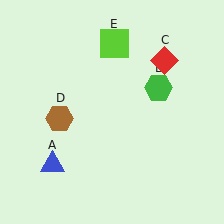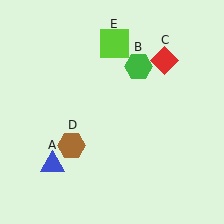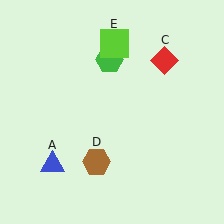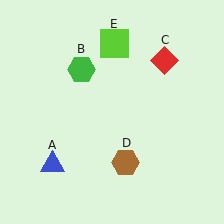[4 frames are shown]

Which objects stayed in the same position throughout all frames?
Blue triangle (object A) and red diamond (object C) and lime square (object E) remained stationary.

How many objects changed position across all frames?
2 objects changed position: green hexagon (object B), brown hexagon (object D).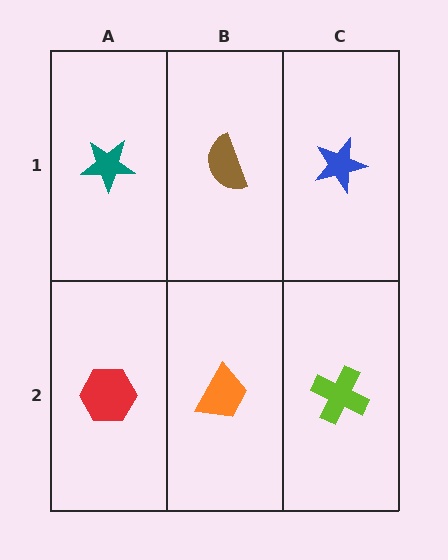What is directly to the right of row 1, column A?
A brown semicircle.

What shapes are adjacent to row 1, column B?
An orange trapezoid (row 2, column B), a teal star (row 1, column A), a blue star (row 1, column C).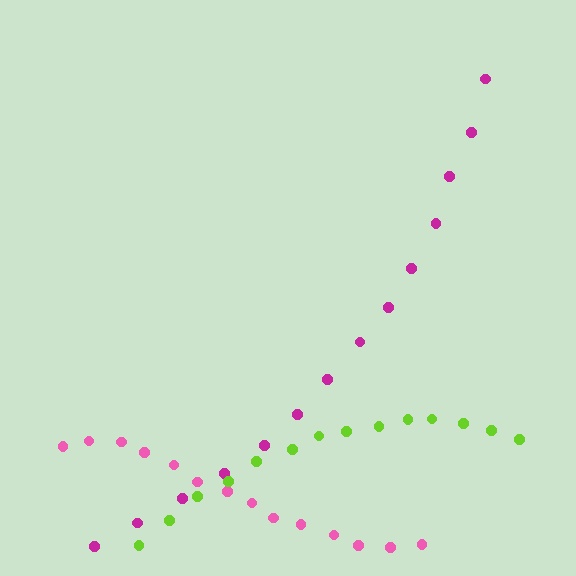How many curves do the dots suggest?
There are 3 distinct paths.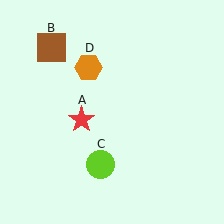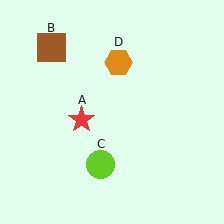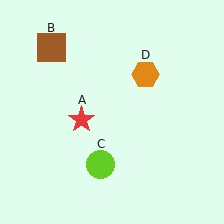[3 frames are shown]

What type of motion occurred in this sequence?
The orange hexagon (object D) rotated clockwise around the center of the scene.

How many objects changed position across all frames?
1 object changed position: orange hexagon (object D).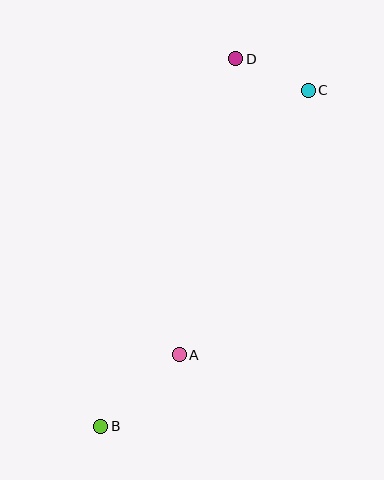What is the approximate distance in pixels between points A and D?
The distance between A and D is approximately 301 pixels.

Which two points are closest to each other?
Points C and D are closest to each other.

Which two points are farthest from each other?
Points B and C are farthest from each other.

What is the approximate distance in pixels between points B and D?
The distance between B and D is approximately 391 pixels.